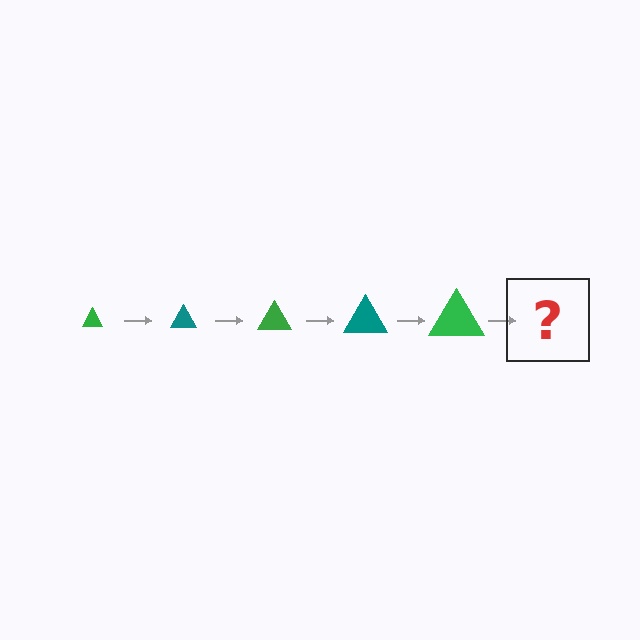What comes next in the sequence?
The next element should be a teal triangle, larger than the previous one.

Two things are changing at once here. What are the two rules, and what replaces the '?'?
The two rules are that the triangle grows larger each step and the color cycles through green and teal. The '?' should be a teal triangle, larger than the previous one.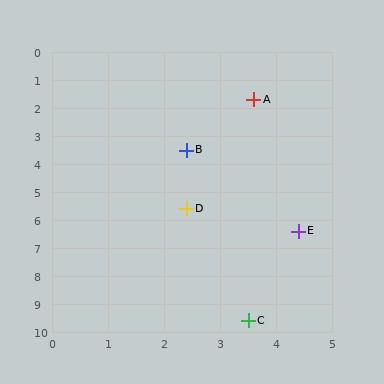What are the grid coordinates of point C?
Point C is at approximately (3.5, 9.6).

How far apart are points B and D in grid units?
Points B and D are about 2.1 grid units apart.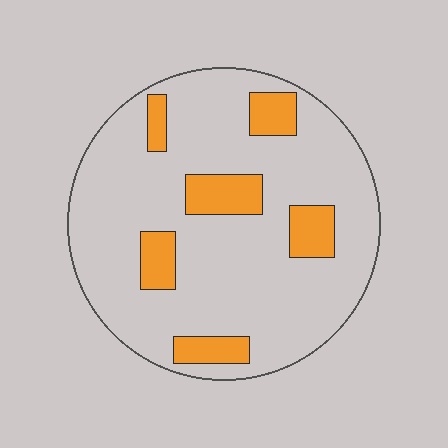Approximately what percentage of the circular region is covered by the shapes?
Approximately 15%.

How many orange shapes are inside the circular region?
6.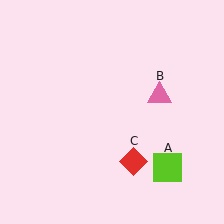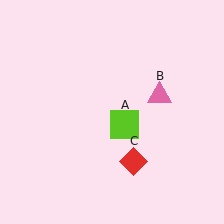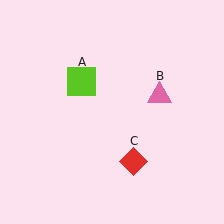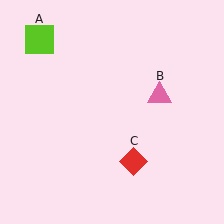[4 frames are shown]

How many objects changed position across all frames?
1 object changed position: lime square (object A).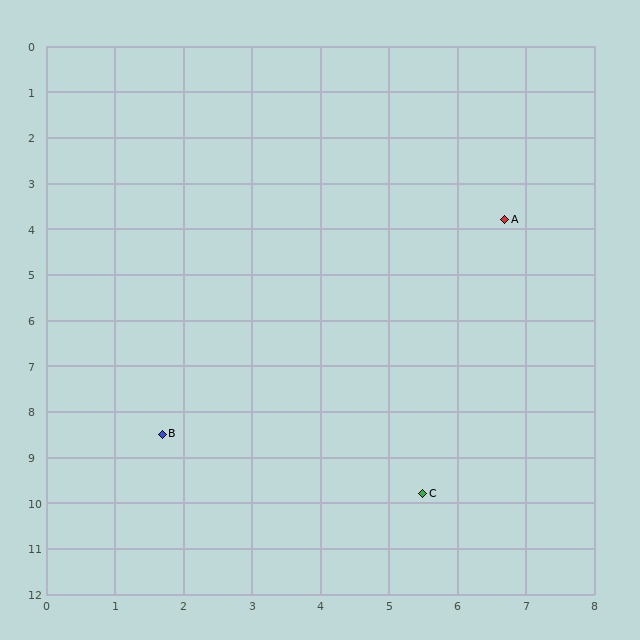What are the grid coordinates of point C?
Point C is at approximately (5.5, 9.8).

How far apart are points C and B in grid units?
Points C and B are about 4.0 grid units apart.